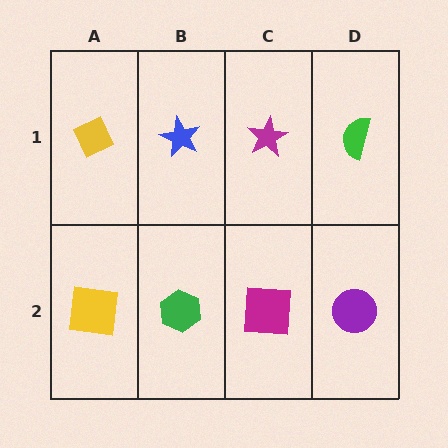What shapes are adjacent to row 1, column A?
A yellow square (row 2, column A), a blue star (row 1, column B).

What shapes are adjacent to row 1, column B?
A green hexagon (row 2, column B), a yellow diamond (row 1, column A), a magenta star (row 1, column C).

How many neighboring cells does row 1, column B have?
3.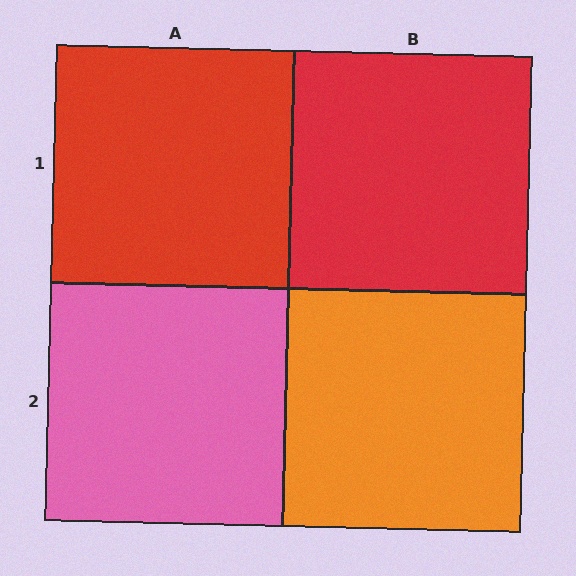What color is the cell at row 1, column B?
Red.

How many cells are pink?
1 cell is pink.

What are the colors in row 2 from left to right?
Pink, orange.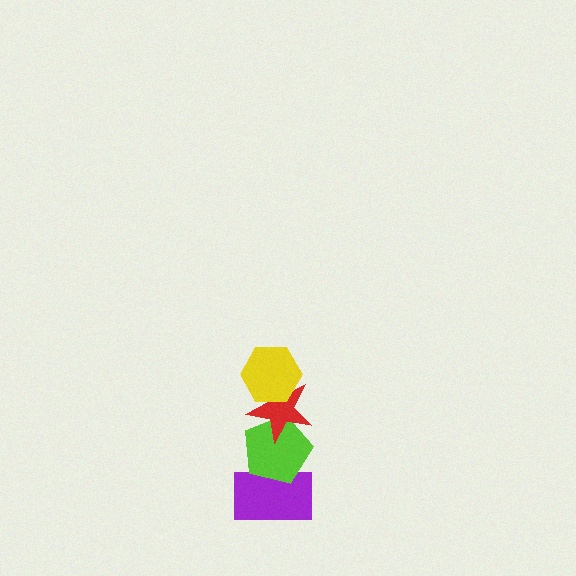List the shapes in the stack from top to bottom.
From top to bottom: the yellow hexagon, the red star, the lime pentagon, the purple rectangle.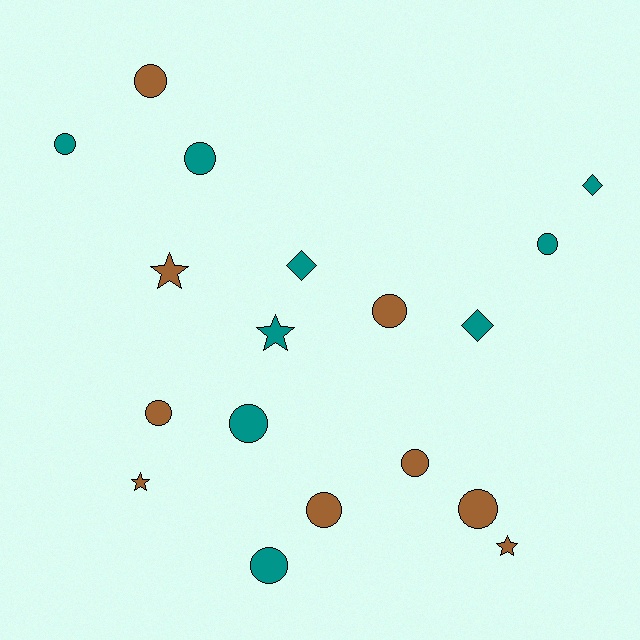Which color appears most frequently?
Brown, with 9 objects.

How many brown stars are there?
There are 3 brown stars.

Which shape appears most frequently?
Circle, with 11 objects.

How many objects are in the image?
There are 18 objects.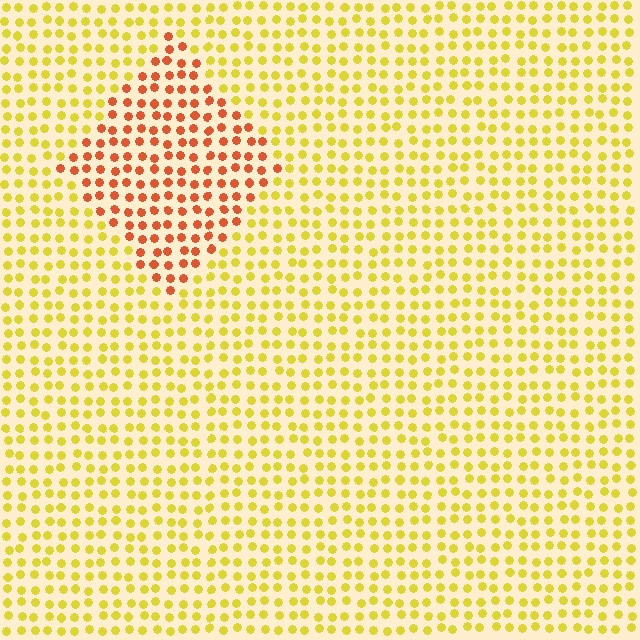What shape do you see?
I see a diamond.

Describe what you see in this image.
The image is filled with small yellow elements in a uniform arrangement. A diamond-shaped region is visible where the elements are tinted to a slightly different hue, forming a subtle color boundary.